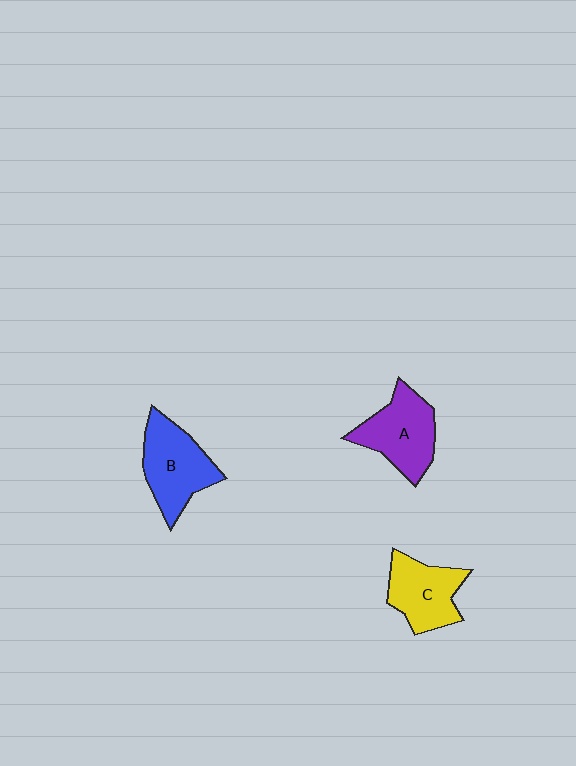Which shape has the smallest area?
Shape C (yellow).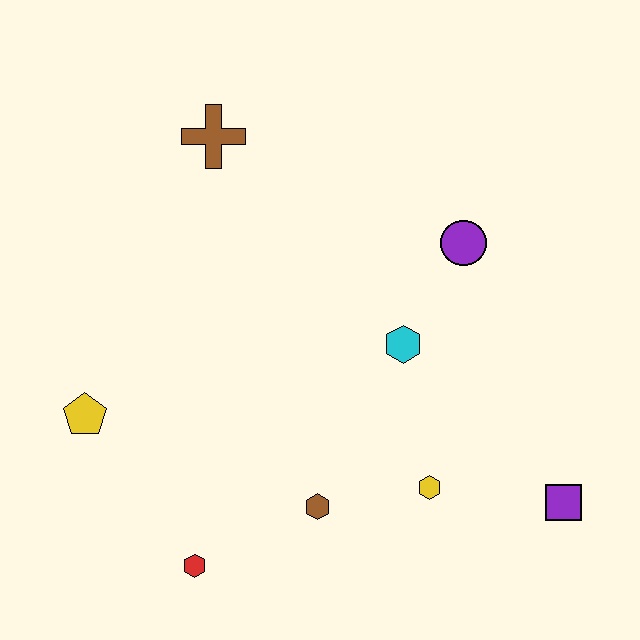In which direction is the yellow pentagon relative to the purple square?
The yellow pentagon is to the left of the purple square.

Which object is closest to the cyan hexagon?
The purple circle is closest to the cyan hexagon.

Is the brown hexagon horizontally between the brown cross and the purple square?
Yes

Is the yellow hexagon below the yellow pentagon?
Yes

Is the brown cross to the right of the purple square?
No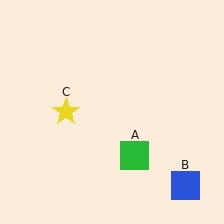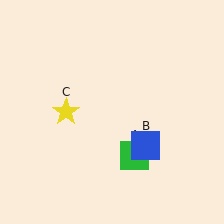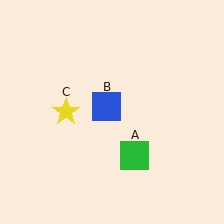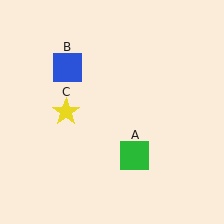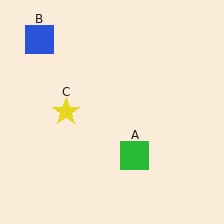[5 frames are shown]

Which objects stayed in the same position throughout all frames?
Green square (object A) and yellow star (object C) remained stationary.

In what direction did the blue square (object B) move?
The blue square (object B) moved up and to the left.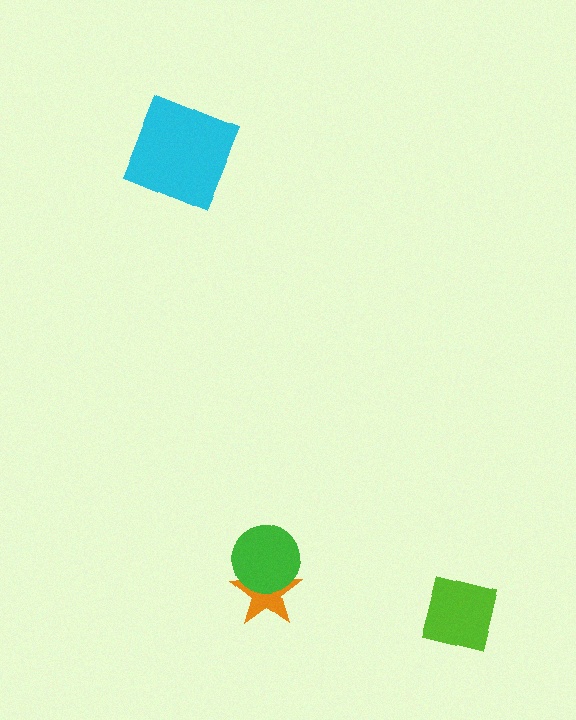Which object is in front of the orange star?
The green circle is in front of the orange star.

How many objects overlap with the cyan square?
0 objects overlap with the cyan square.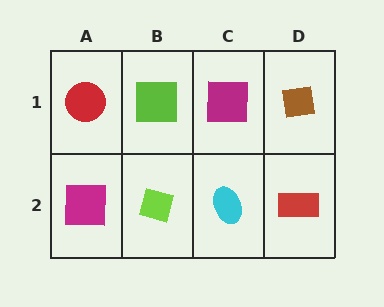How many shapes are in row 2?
4 shapes.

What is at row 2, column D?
A red rectangle.